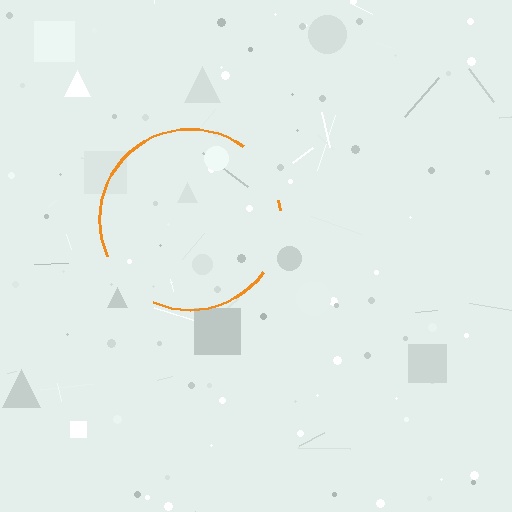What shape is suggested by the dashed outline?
The dashed outline suggests a circle.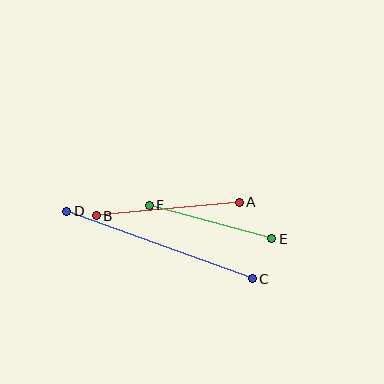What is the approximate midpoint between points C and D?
The midpoint is at approximately (159, 245) pixels.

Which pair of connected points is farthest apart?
Points C and D are farthest apart.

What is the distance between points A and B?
The distance is approximately 143 pixels.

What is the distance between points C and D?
The distance is approximately 197 pixels.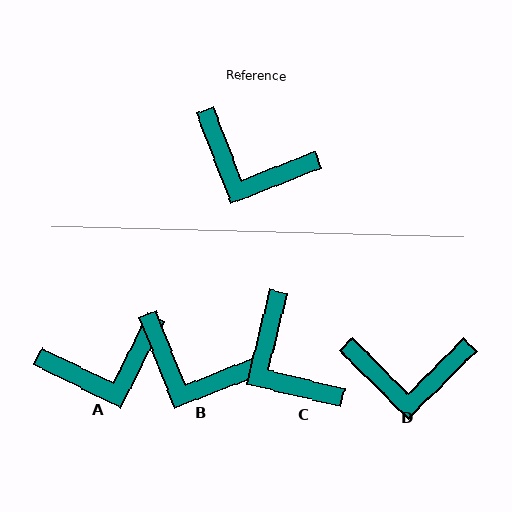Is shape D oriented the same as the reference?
No, it is off by about 24 degrees.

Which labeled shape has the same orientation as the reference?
B.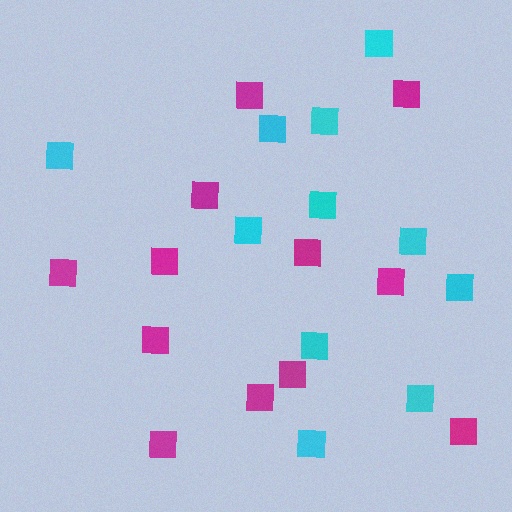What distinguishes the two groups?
There are 2 groups: one group of cyan squares (11) and one group of magenta squares (12).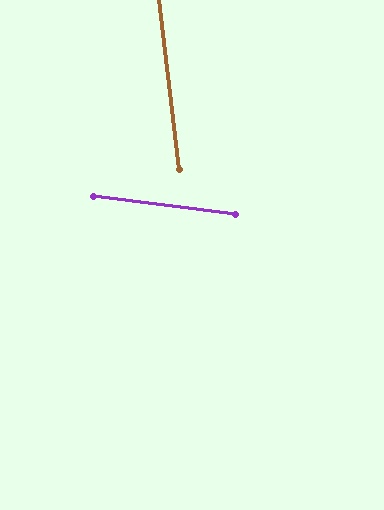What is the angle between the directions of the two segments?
Approximately 76 degrees.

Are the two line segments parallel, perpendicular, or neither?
Neither parallel nor perpendicular — they differ by about 76°.